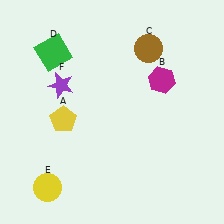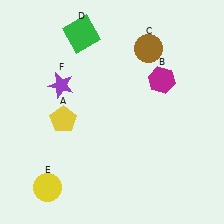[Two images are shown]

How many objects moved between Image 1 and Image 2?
1 object moved between the two images.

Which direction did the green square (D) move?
The green square (D) moved right.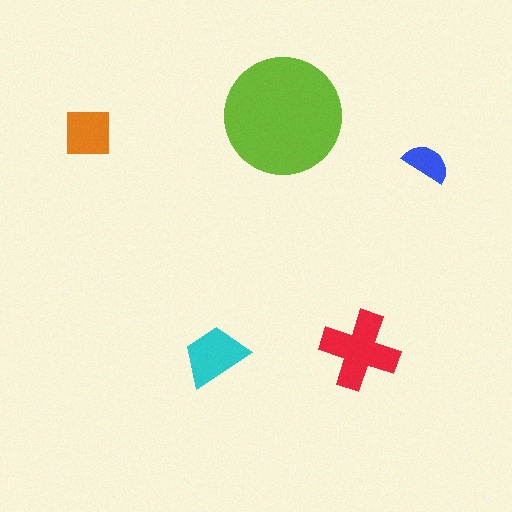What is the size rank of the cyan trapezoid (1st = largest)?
3rd.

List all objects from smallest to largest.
The blue semicircle, the orange square, the cyan trapezoid, the red cross, the lime circle.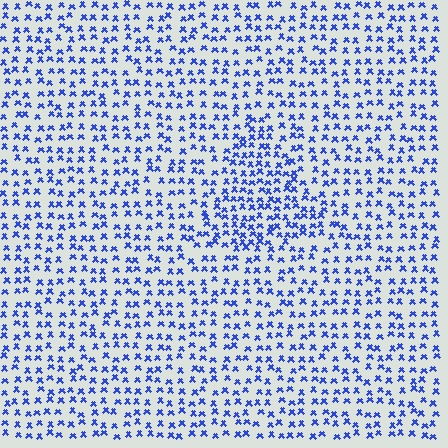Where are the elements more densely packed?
The elements are more densely packed inside the triangle boundary.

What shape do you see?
I see a triangle.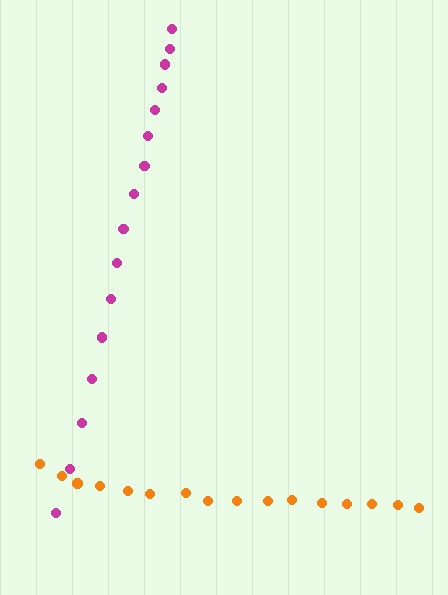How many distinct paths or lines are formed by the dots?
There are 2 distinct paths.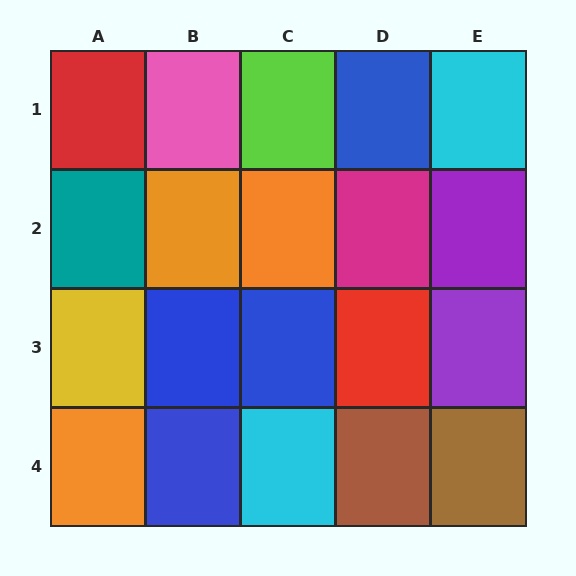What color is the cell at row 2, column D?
Magenta.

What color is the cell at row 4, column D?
Brown.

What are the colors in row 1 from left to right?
Red, pink, lime, blue, cyan.